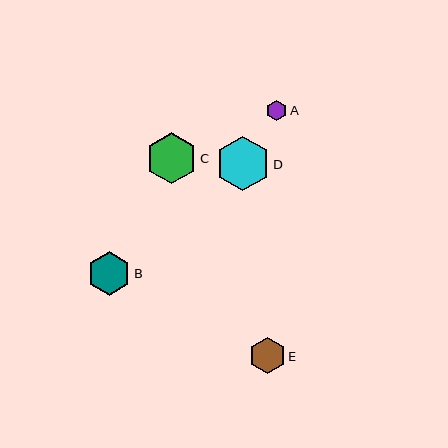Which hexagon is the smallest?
Hexagon A is the smallest with a size of approximately 21 pixels.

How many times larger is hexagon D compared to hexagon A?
Hexagon D is approximately 2.7 times the size of hexagon A.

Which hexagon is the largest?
Hexagon D is the largest with a size of approximately 55 pixels.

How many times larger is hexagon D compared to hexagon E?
Hexagon D is approximately 1.5 times the size of hexagon E.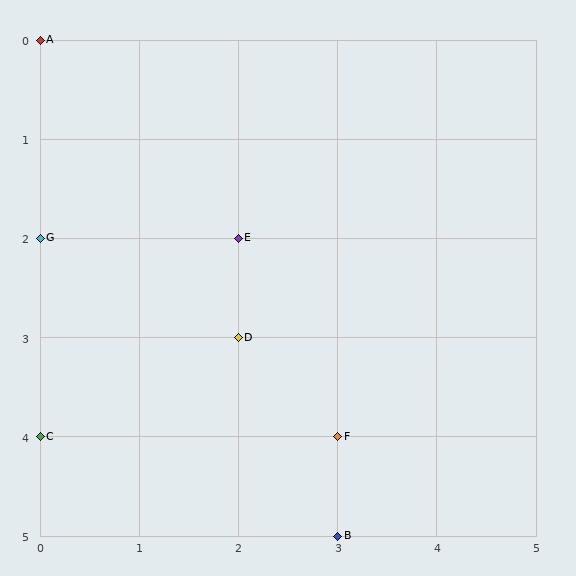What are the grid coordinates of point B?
Point B is at grid coordinates (3, 5).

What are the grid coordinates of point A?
Point A is at grid coordinates (0, 0).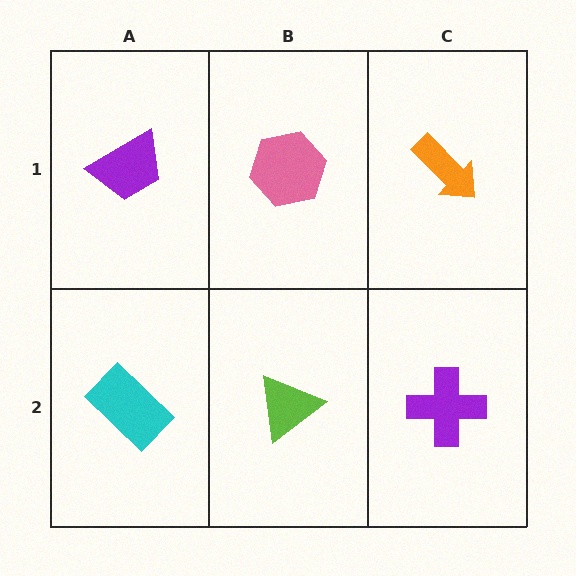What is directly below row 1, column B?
A lime triangle.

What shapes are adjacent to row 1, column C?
A purple cross (row 2, column C), a pink hexagon (row 1, column B).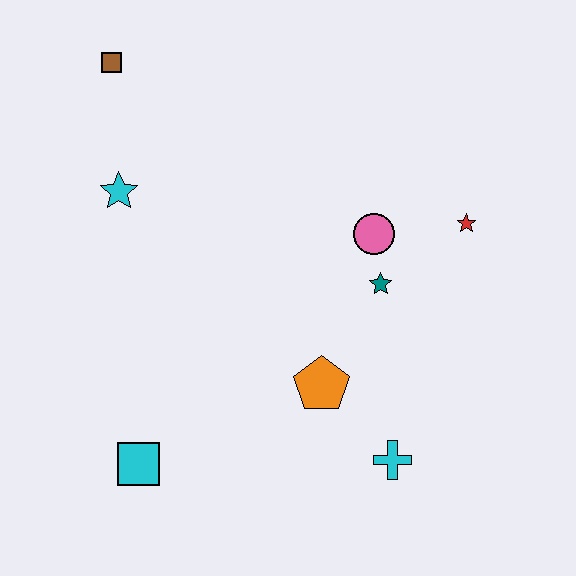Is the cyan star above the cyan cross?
Yes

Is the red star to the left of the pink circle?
No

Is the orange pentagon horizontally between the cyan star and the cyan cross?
Yes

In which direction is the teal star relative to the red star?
The teal star is to the left of the red star.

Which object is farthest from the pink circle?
The cyan square is farthest from the pink circle.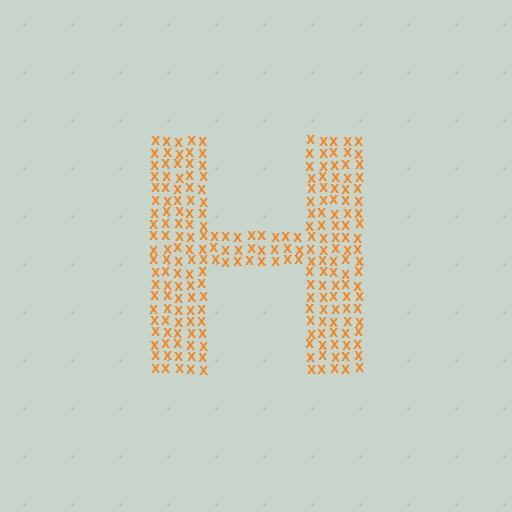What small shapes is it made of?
It is made of small letter X's.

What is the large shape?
The large shape is the letter H.